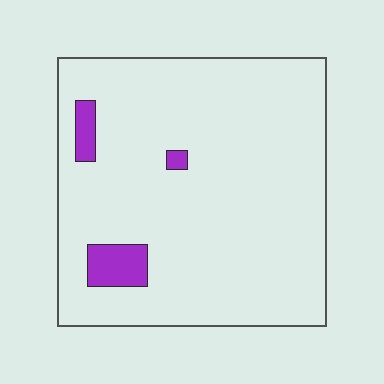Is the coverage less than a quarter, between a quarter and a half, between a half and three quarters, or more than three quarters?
Less than a quarter.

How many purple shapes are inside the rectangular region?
3.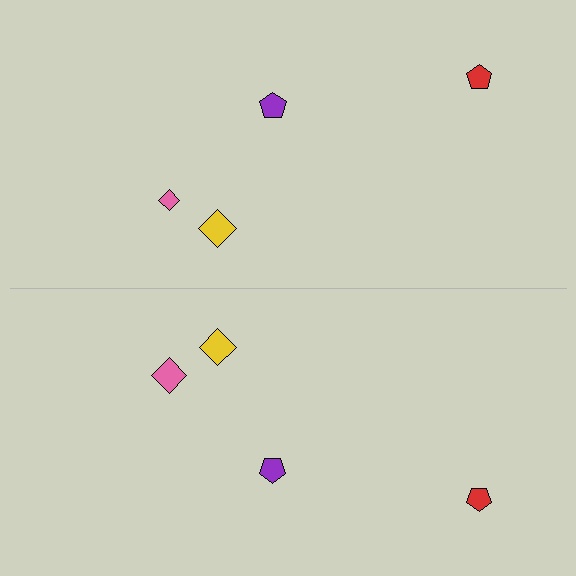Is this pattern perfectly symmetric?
No, the pattern is not perfectly symmetric. The pink diamond on the bottom side has a different size than its mirror counterpart.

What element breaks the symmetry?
The pink diamond on the bottom side has a different size than its mirror counterpart.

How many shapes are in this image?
There are 8 shapes in this image.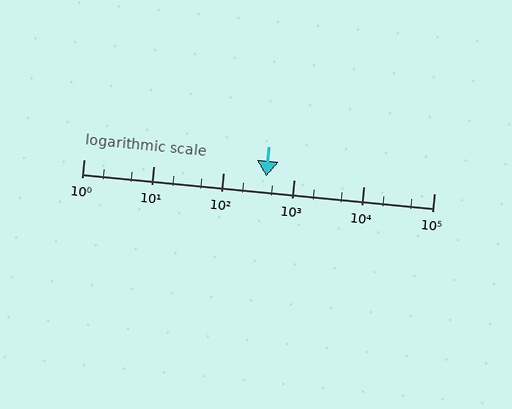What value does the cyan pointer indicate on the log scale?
The pointer indicates approximately 400.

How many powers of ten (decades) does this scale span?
The scale spans 5 decades, from 1 to 100000.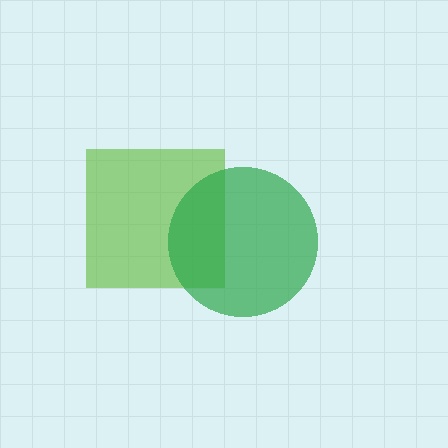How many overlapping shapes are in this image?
There are 2 overlapping shapes in the image.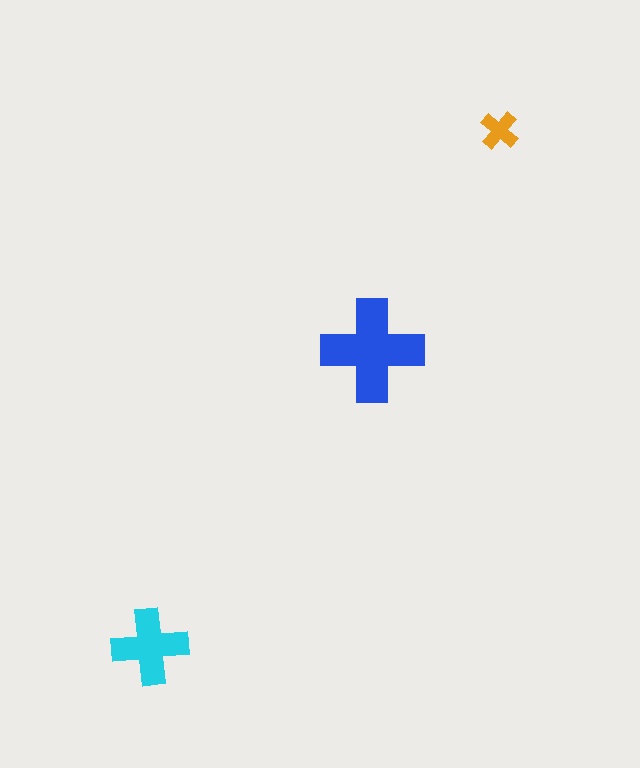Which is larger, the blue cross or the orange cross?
The blue one.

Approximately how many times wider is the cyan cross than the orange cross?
About 2 times wider.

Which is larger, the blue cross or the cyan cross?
The blue one.